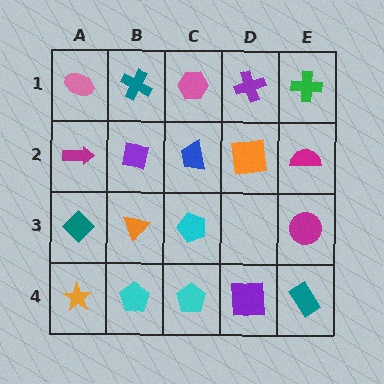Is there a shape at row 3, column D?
No, that cell is empty.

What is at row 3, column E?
A magenta circle.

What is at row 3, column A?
A teal diamond.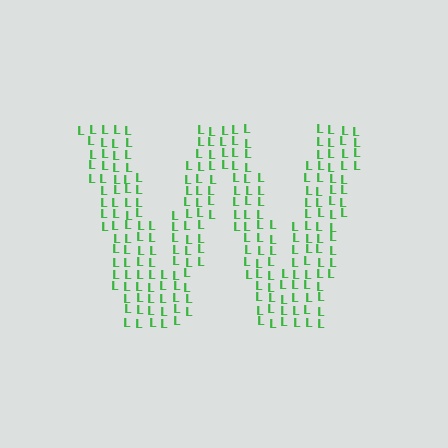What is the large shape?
The large shape is the letter W.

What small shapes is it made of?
It is made of small letter L's.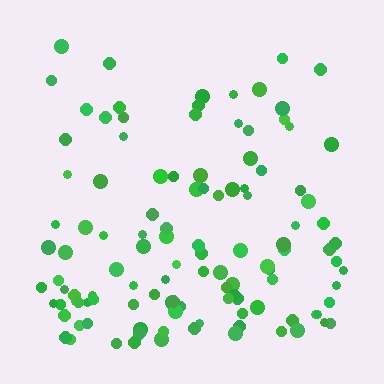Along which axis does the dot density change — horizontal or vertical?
Vertical.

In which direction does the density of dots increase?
From top to bottom, with the bottom side densest.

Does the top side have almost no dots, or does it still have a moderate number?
Still a moderate number, just noticeably fewer than the bottom.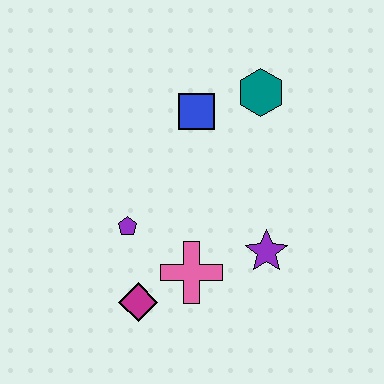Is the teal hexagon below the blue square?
No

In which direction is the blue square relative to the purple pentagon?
The blue square is above the purple pentagon.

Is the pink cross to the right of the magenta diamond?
Yes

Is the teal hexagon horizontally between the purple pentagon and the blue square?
No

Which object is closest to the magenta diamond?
The pink cross is closest to the magenta diamond.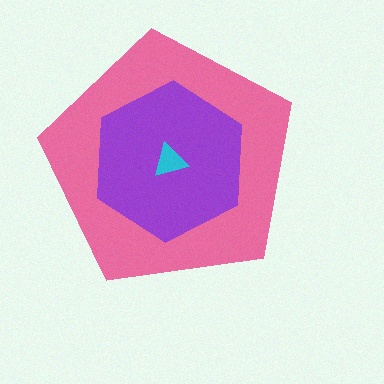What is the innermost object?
The cyan triangle.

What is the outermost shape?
The pink pentagon.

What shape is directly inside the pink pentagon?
The purple hexagon.